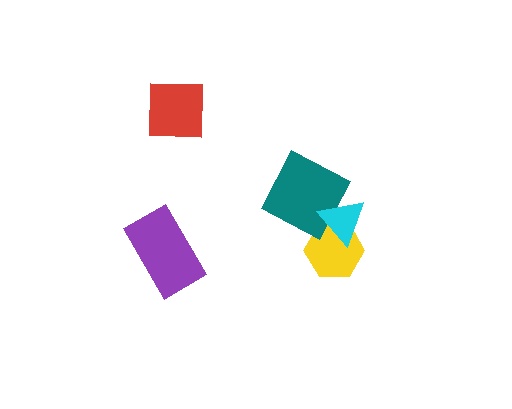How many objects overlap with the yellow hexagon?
1 object overlaps with the yellow hexagon.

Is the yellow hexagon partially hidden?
Yes, it is partially covered by another shape.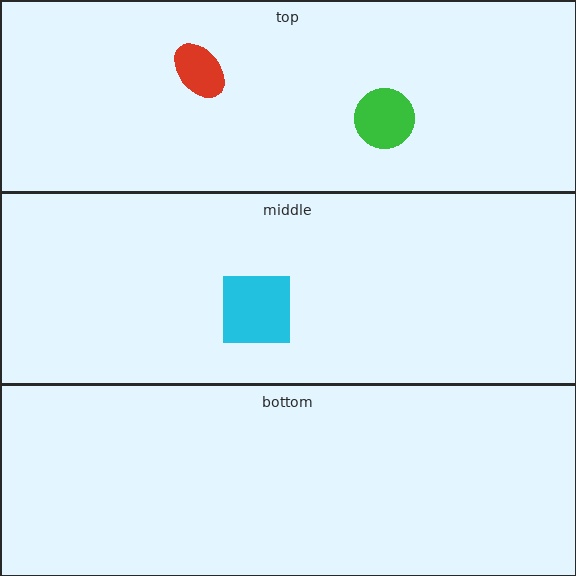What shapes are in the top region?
The red ellipse, the green circle.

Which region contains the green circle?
The top region.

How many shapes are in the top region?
2.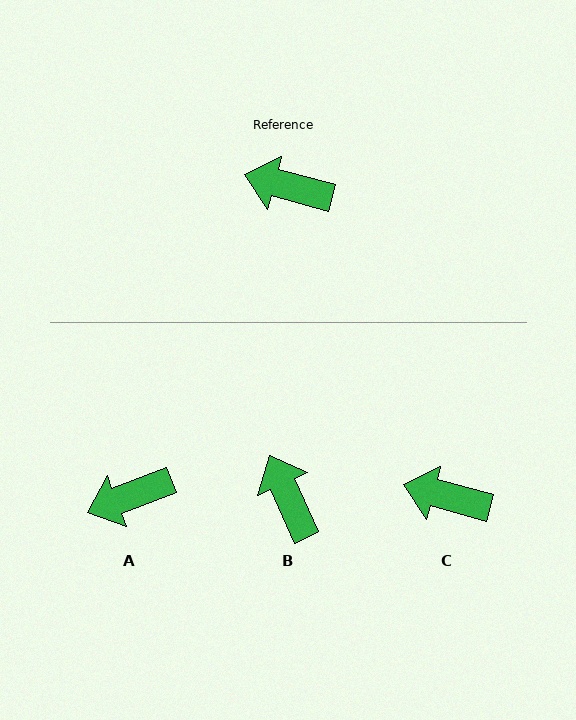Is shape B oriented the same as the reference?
No, it is off by about 51 degrees.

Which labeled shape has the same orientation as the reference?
C.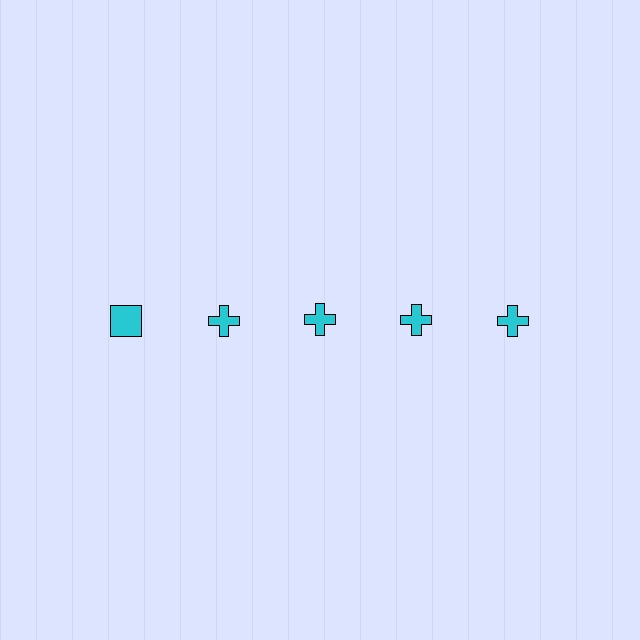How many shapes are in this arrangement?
There are 5 shapes arranged in a grid pattern.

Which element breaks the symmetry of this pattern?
The cyan square in the top row, leftmost column breaks the symmetry. All other shapes are cyan crosses.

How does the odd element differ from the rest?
It has a different shape: square instead of cross.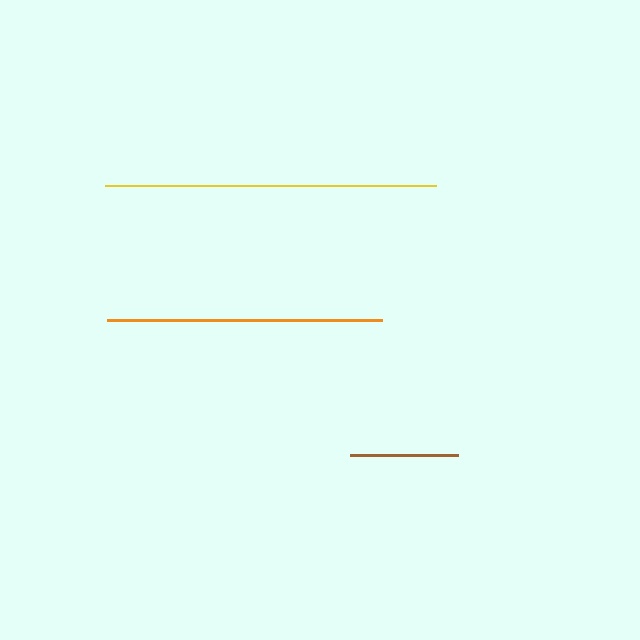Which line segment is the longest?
The yellow line is the longest at approximately 331 pixels.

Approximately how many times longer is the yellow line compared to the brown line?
The yellow line is approximately 3.1 times the length of the brown line.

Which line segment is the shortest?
The brown line is the shortest at approximately 108 pixels.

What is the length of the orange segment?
The orange segment is approximately 275 pixels long.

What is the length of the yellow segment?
The yellow segment is approximately 331 pixels long.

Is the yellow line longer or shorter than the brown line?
The yellow line is longer than the brown line.